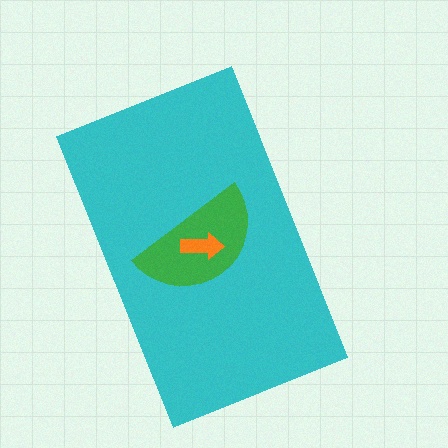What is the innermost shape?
The orange arrow.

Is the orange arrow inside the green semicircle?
Yes.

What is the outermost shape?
The cyan rectangle.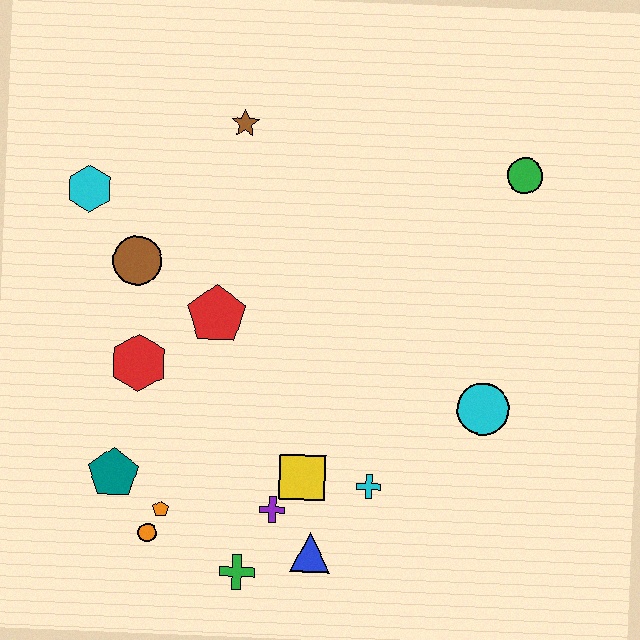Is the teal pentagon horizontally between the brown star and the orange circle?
No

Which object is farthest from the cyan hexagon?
The cyan circle is farthest from the cyan hexagon.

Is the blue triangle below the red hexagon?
Yes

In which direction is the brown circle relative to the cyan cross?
The brown circle is to the left of the cyan cross.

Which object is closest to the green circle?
The cyan circle is closest to the green circle.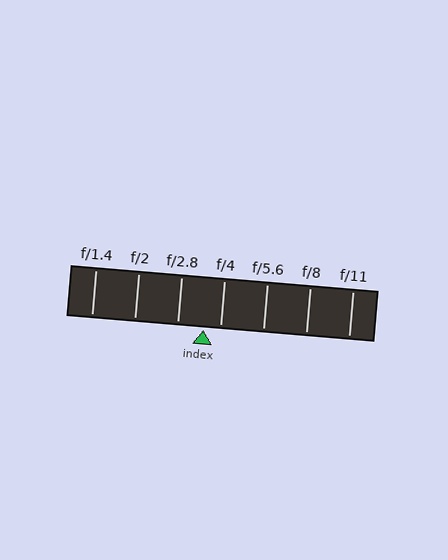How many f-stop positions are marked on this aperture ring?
There are 7 f-stop positions marked.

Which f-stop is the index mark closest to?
The index mark is closest to f/4.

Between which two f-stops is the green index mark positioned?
The index mark is between f/2.8 and f/4.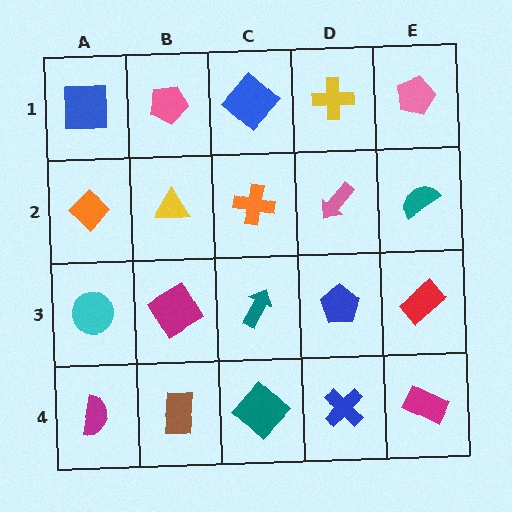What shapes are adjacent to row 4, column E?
A red rectangle (row 3, column E), a blue cross (row 4, column D).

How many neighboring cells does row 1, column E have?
2.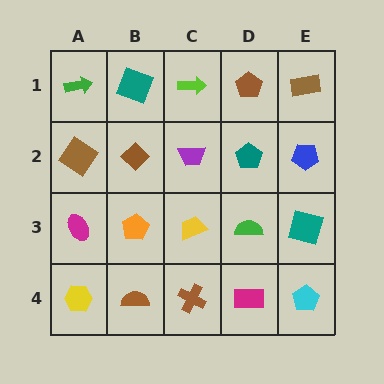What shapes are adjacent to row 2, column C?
A lime arrow (row 1, column C), a yellow trapezoid (row 3, column C), a brown diamond (row 2, column B), a teal pentagon (row 2, column D).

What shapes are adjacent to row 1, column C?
A purple trapezoid (row 2, column C), a teal square (row 1, column B), a brown pentagon (row 1, column D).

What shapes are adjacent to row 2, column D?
A brown pentagon (row 1, column D), a green semicircle (row 3, column D), a purple trapezoid (row 2, column C), a blue pentagon (row 2, column E).